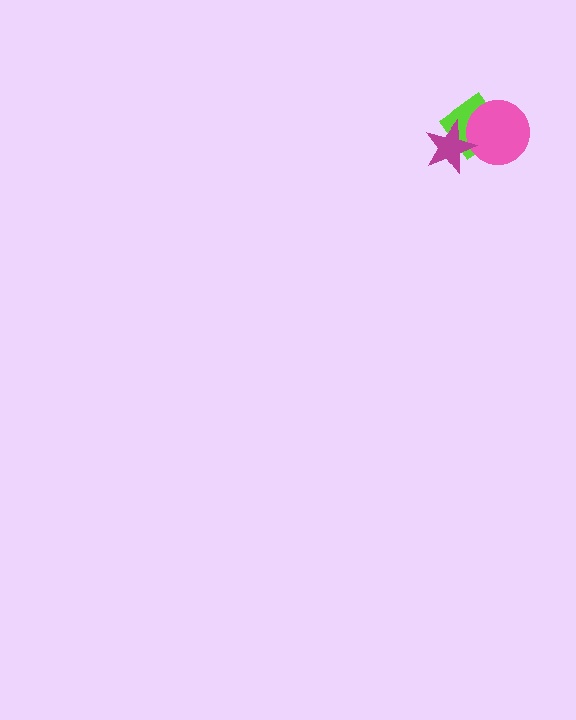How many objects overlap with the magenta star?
2 objects overlap with the magenta star.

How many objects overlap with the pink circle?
2 objects overlap with the pink circle.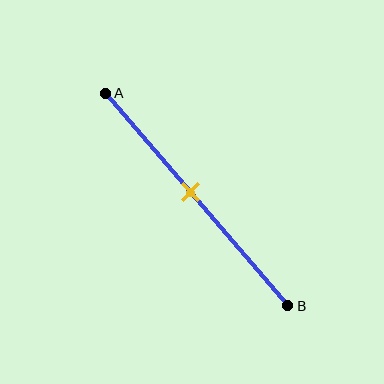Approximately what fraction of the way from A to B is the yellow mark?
The yellow mark is approximately 45% of the way from A to B.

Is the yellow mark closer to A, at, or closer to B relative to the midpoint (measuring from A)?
The yellow mark is closer to point A than the midpoint of segment AB.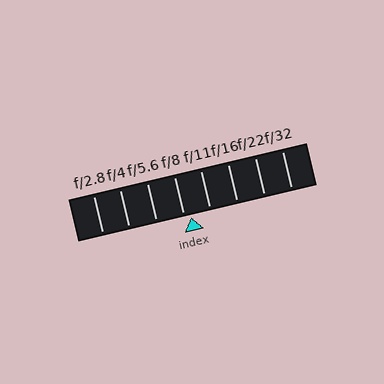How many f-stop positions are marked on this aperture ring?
There are 8 f-stop positions marked.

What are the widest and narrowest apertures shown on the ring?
The widest aperture shown is f/2.8 and the narrowest is f/32.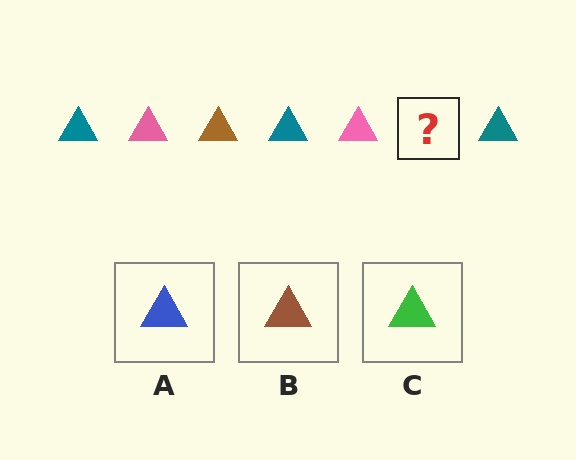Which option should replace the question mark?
Option B.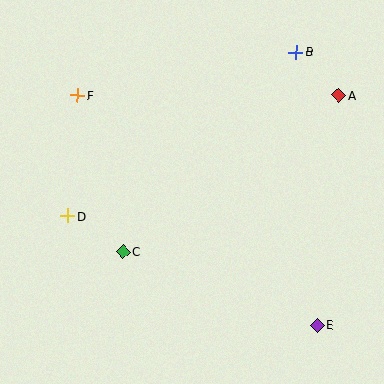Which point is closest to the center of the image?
Point C at (123, 252) is closest to the center.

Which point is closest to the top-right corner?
Point B is closest to the top-right corner.